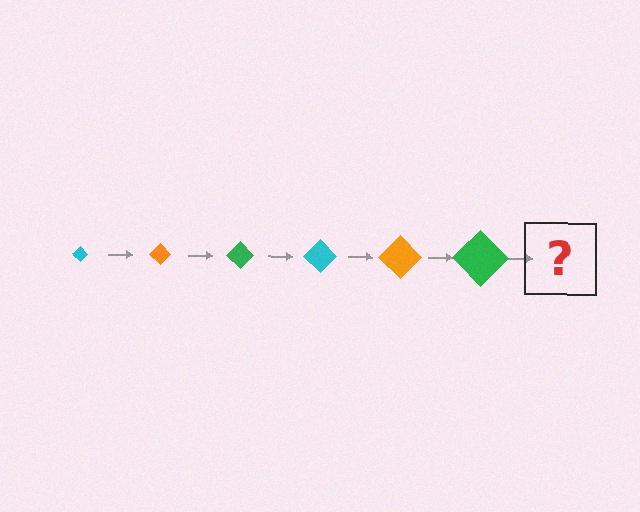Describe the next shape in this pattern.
It should be a cyan diamond, larger than the previous one.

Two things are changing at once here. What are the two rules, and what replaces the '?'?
The two rules are that the diamond grows larger each step and the color cycles through cyan, orange, and green. The '?' should be a cyan diamond, larger than the previous one.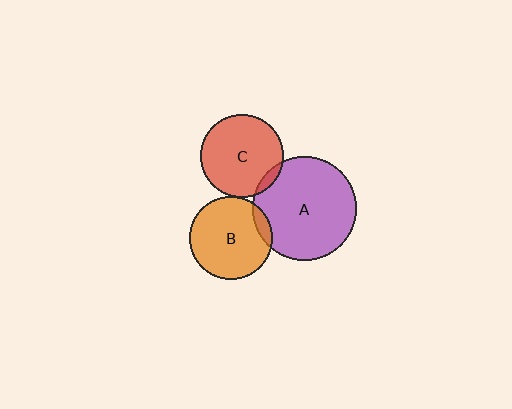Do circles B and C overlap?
Yes.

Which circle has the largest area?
Circle A (purple).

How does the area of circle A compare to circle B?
Approximately 1.5 times.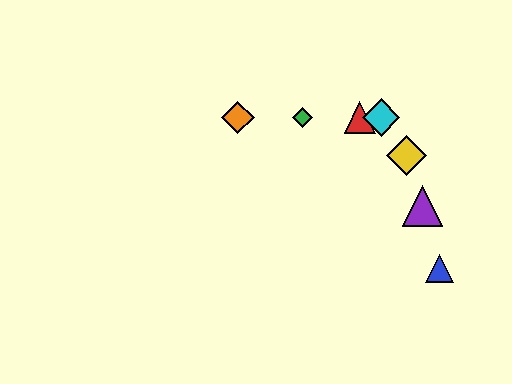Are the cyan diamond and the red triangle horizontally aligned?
Yes, both are at y≈117.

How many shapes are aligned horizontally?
4 shapes (the red triangle, the green diamond, the orange diamond, the cyan diamond) are aligned horizontally.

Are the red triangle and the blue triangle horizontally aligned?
No, the red triangle is at y≈117 and the blue triangle is at y≈268.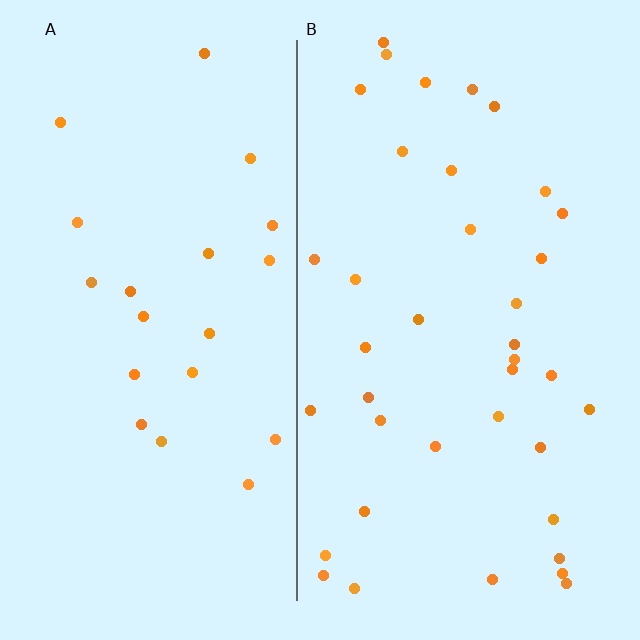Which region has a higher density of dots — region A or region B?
B (the right).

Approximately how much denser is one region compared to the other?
Approximately 1.8× — region B over region A.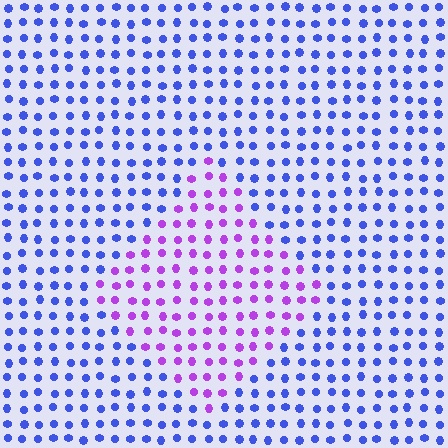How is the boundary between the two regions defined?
The boundary is defined purely by a slight shift in hue (about 51 degrees). Spacing, size, and orientation are identical on both sides.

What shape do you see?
I see a diamond.